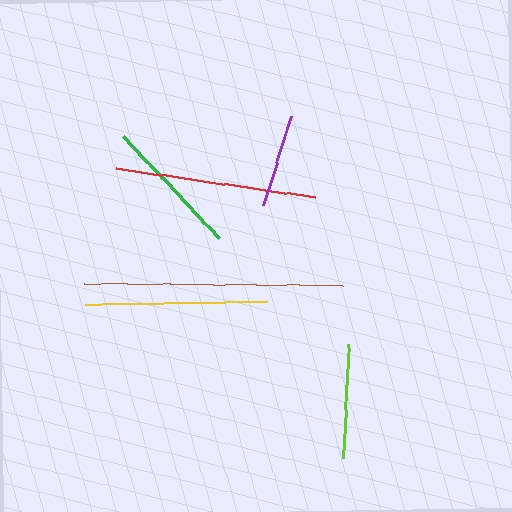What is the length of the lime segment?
The lime segment is approximately 114 pixels long.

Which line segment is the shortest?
The purple line is the shortest at approximately 93 pixels.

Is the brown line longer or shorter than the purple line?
The brown line is longer than the purple line.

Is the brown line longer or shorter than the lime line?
The brown line is longer than the lime line.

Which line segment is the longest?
The brown line is the longest at approximately 259 pixels.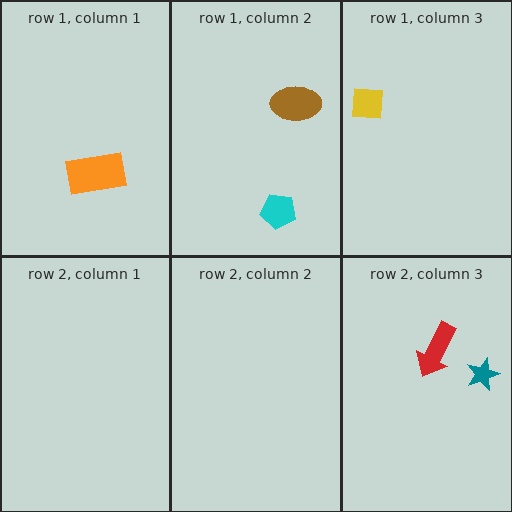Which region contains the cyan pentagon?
The row 1, column 2 region.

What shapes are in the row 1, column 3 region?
The yellow square.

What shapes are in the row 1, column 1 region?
The orange rectangle.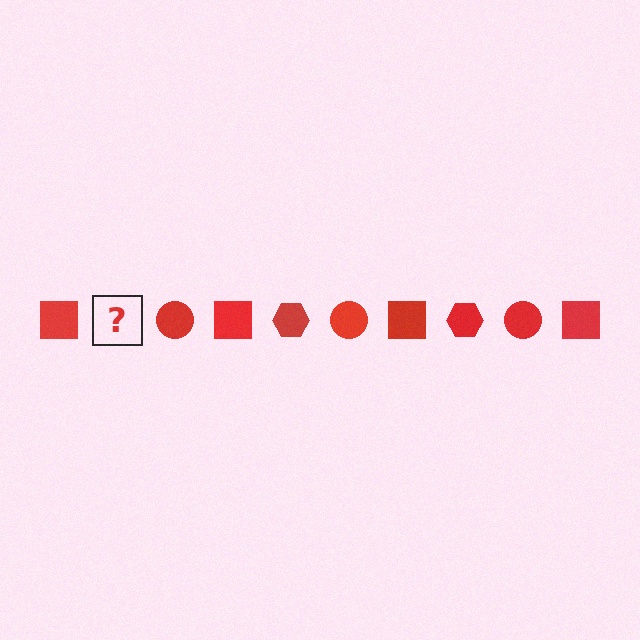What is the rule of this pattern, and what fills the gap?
The rule is that the pattern cycles through square, hexagon, circle shapes in red. The gap should be filled with a red hexagon.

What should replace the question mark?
The question mark should be replaced with a red hexagon.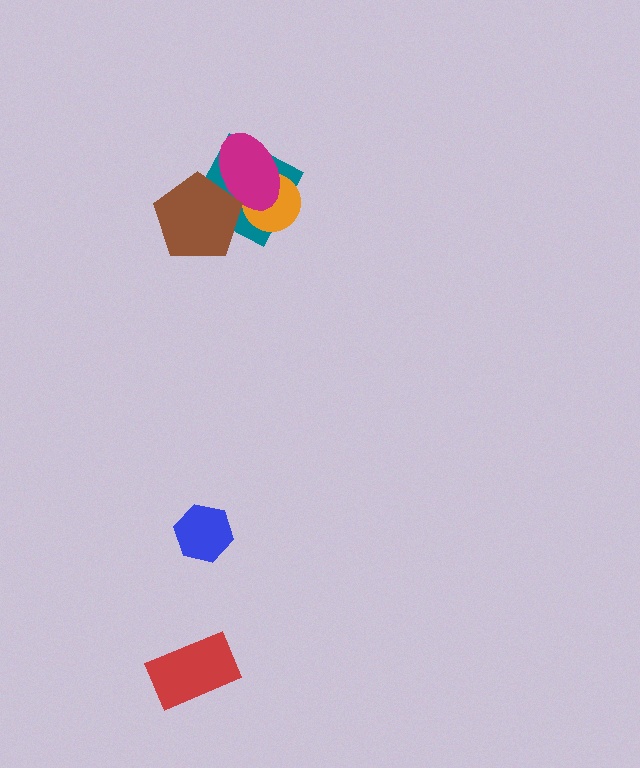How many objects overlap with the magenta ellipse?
3 objects overlap with the magenta ellipse.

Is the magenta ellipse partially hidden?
Yes, it is partially covered by another shape.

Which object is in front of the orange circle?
The magenta ellipse is in front of the orange circle.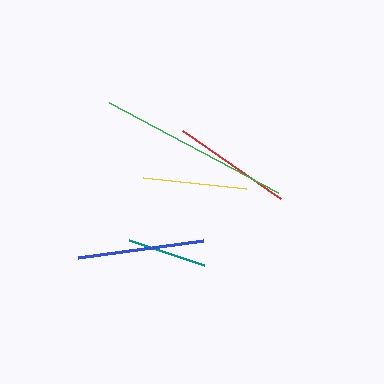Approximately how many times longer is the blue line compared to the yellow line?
The blue line is approximately 1.2 times the length of the yellow line.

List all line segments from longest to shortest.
From longest to shortest: green, blue, red, yellow, teal.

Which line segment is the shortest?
The teal line is the shortest at approximately 79 pixels.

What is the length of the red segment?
The red segment is approximately 119 pixels long.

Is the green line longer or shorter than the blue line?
The green line is longer than the blue line.